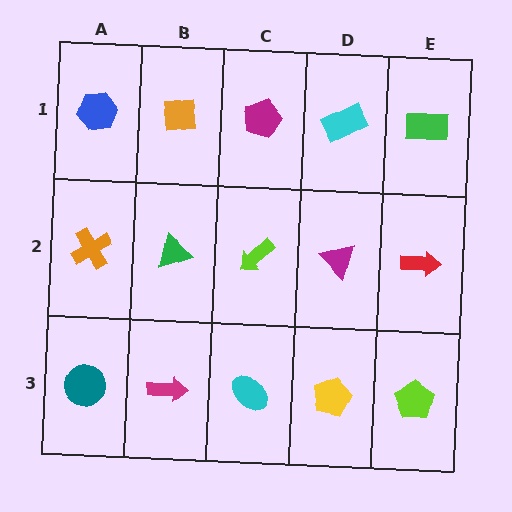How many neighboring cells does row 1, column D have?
3.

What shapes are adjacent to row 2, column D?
A cyan rectangle (row 1, column D), a yellow pentagon (row 3, column D), a lime arrow (row 2, column C), a red arrow (row 2, column E).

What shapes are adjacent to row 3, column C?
A lime arrow (row 2, column C), a magenta arrow (row 3, column B), a yellow pentagon (row 3, column D).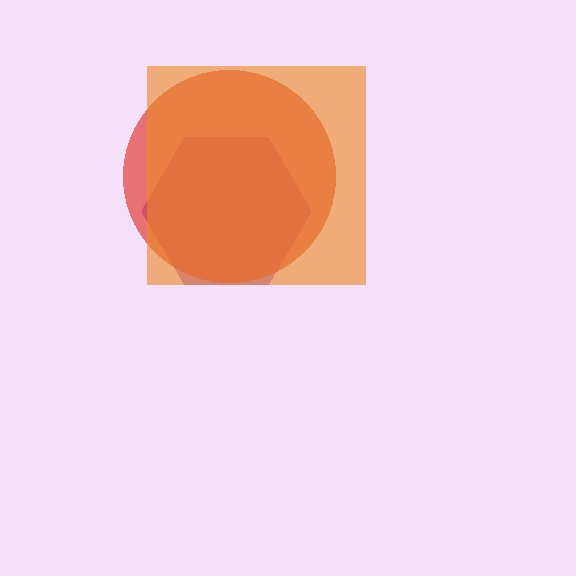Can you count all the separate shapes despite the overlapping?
Yes, there are 3 separate shapes.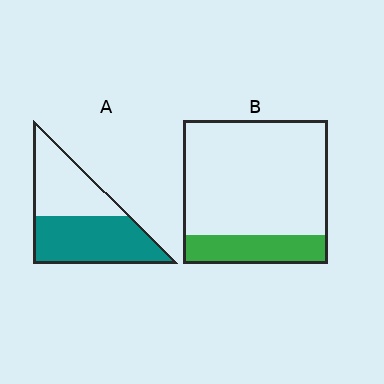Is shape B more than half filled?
No.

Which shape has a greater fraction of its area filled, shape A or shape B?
Shape A.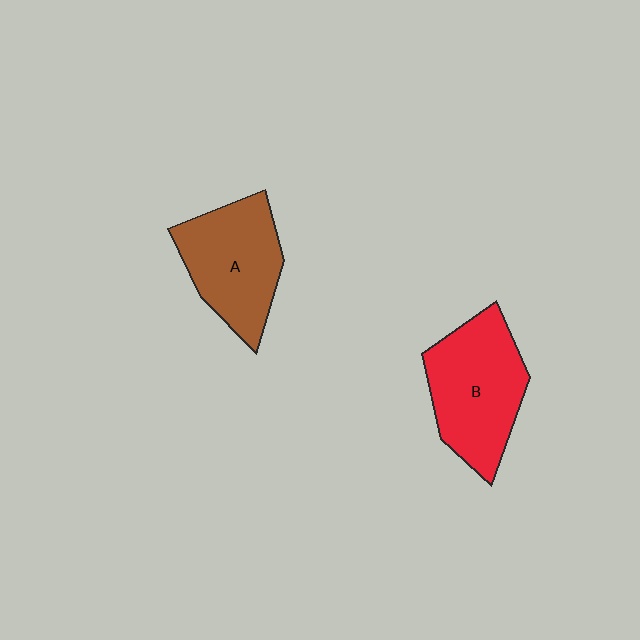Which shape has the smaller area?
Shape A (brown).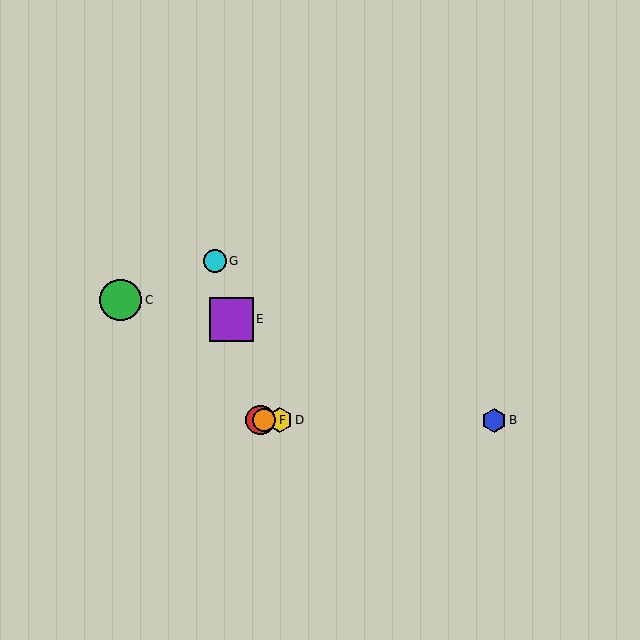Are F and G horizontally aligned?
No, F is at y≈420 and G is at y≈261.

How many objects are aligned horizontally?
4 objects (A, B, D, F) are aligned horizontally.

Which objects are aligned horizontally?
Objects A, B, D, F are aligned horizontally.